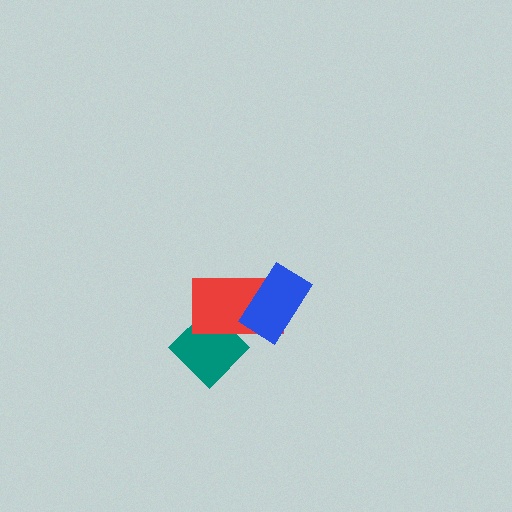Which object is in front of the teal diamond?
The red rectangle is in front of the teal diamond.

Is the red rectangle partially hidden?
Yes, it is partially covered by another shape.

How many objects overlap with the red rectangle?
2 objects overlap with the red rectangle.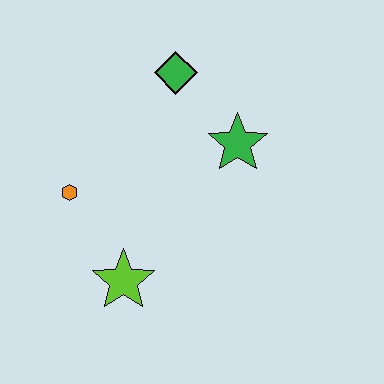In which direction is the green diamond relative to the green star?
The green diamond is above the green star.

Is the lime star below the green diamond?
Yes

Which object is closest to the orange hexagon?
The lime star is closest to the orange hexagon.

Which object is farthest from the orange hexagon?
The green star is farthest from the orange hexagon.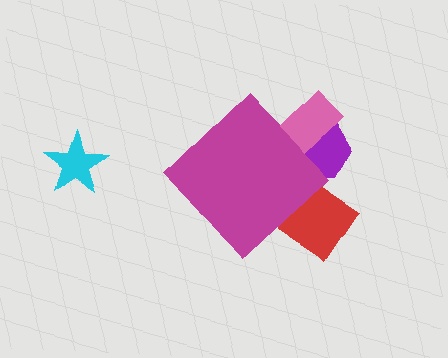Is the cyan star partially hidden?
No, the cyan star is fully visible.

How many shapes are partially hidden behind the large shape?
3 shapes are partially hidden.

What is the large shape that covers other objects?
A magenta diamond.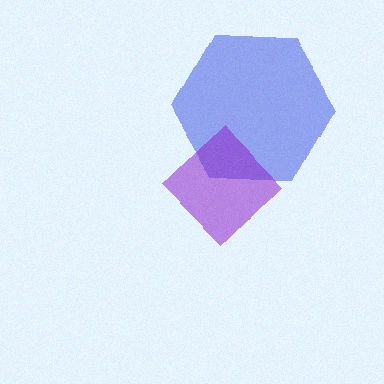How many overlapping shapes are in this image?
There are 2 overlapping shapes in the image.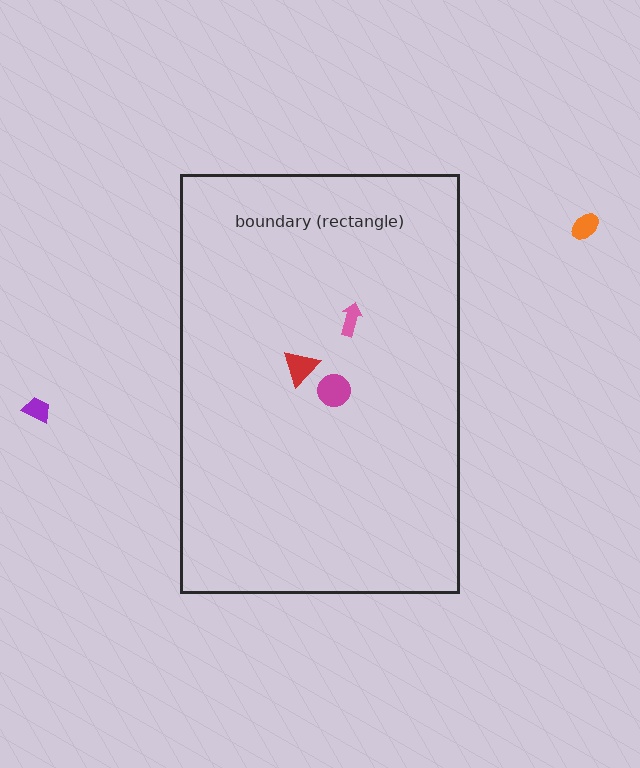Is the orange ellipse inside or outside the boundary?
Outside.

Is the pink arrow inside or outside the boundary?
Inside.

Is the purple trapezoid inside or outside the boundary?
Outside.